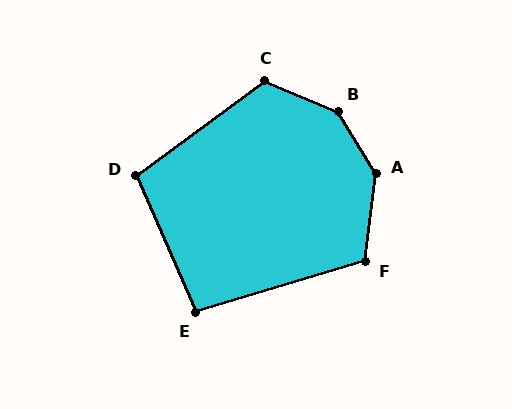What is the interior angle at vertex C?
Approximately 121 degrees (obtuse).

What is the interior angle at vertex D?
Approximately 103 degrees (obtuse).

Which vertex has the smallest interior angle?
E, at approximately 97 degrees.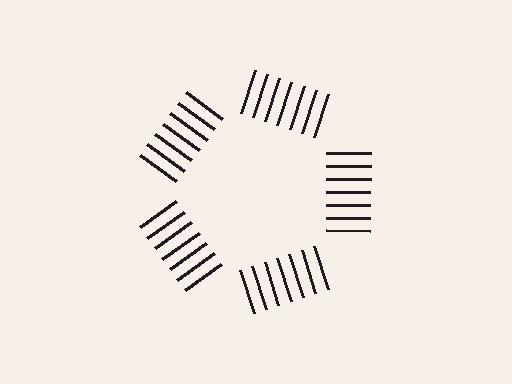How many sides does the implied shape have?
5 sides — the line-ends trace a pentagon.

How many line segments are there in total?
35 — 7 along each of the 5 edges.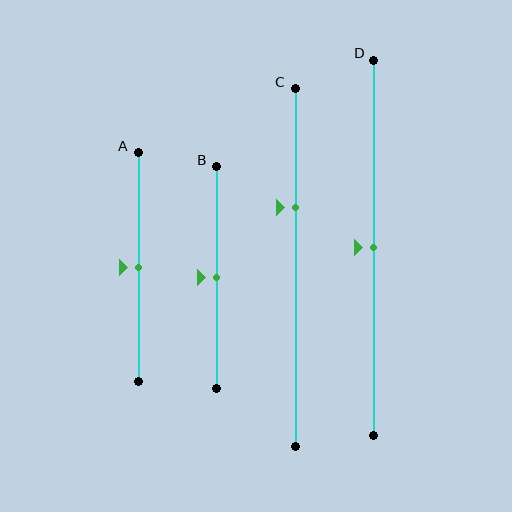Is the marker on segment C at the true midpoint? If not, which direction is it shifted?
No, the marker on segment C is shifted upward by about 17% of the segment length.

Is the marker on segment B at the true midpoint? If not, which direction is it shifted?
Yes, the marker on segment B is at the true midpoint.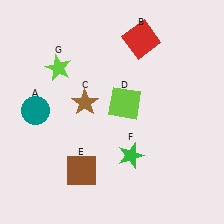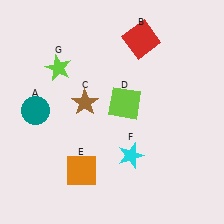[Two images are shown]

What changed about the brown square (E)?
In Image 1, E is brown. In Image 2, it changed to orange.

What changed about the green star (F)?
In Image 1, F is green. In Image 2, it changed to cyan.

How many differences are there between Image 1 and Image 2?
There are 2 differences between the two images.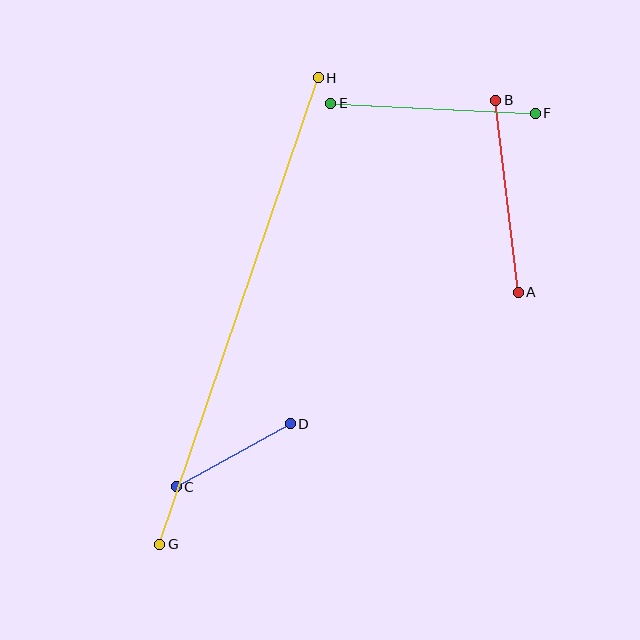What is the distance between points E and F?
The distance is approximately 205 pixels.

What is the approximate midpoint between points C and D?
The midpoint is at approximately (233, 455) pixels.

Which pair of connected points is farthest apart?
Points G and H are farthest apart.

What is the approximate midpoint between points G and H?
The midpoint is at approximately (239, 311) pixels.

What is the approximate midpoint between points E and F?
The midpoint is at approximately (433, 108) pixels.